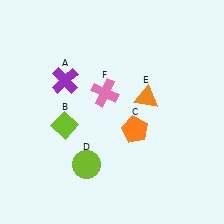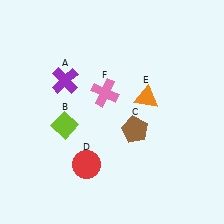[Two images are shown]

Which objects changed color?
C changed from orange to brown. D changed from lime to red.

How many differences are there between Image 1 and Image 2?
There are 2 differences between the two images.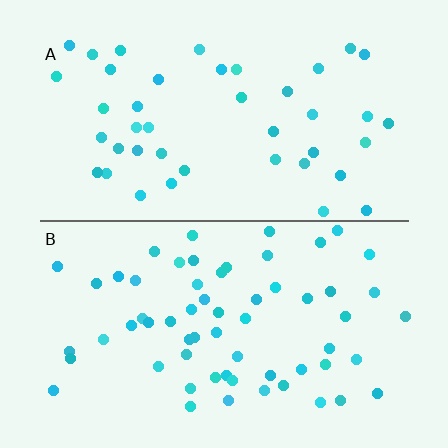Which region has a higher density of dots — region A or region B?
B (the bottom).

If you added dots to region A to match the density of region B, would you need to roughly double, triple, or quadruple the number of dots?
Approximately double.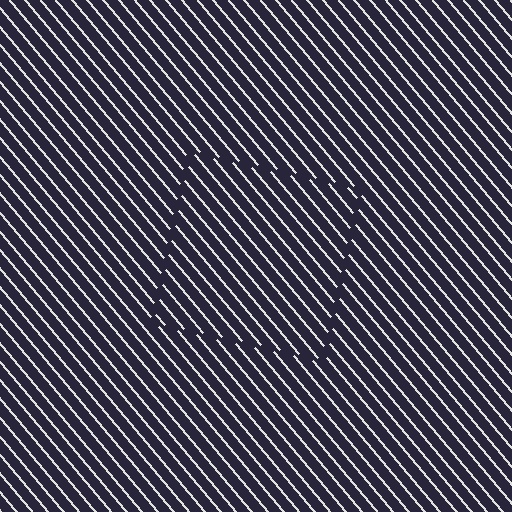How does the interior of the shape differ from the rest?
The interior of the shape contains the same grating, shifted by half a period — the contour is defined by the phase discontinuity where line-ends from the inner and outer gratings abut.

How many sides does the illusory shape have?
4 sides — the line-ends trace a square.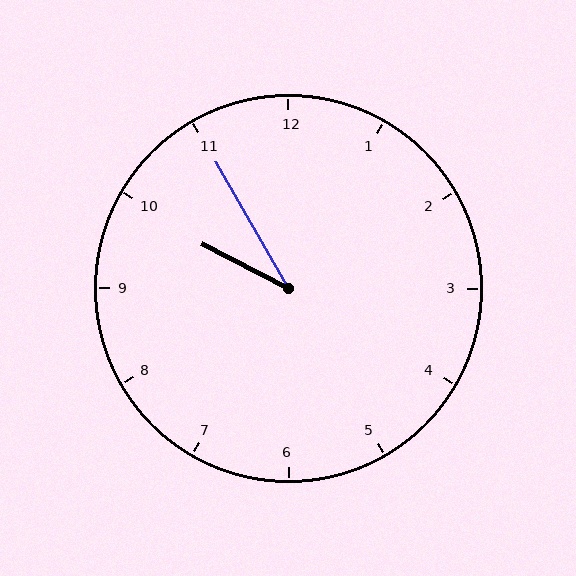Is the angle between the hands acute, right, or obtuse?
It is acute.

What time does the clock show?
9:55.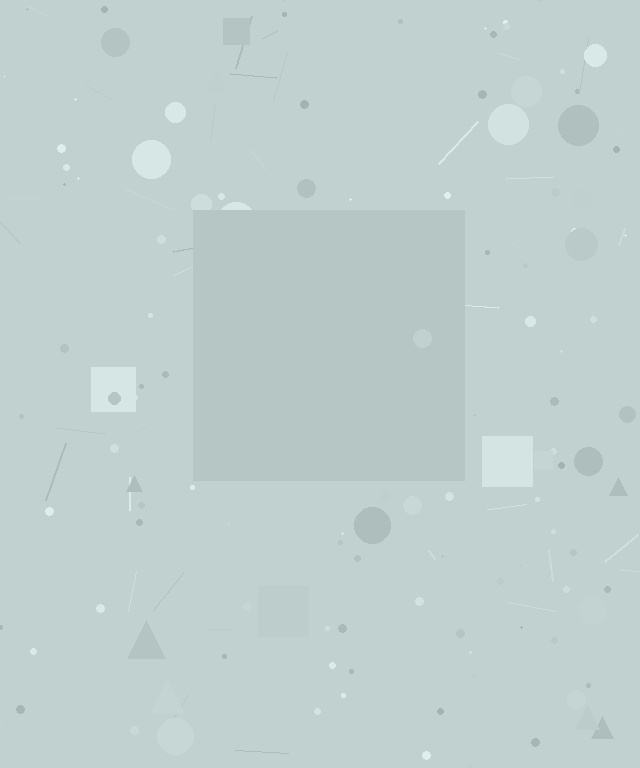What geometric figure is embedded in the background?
A square is embedded in the background.